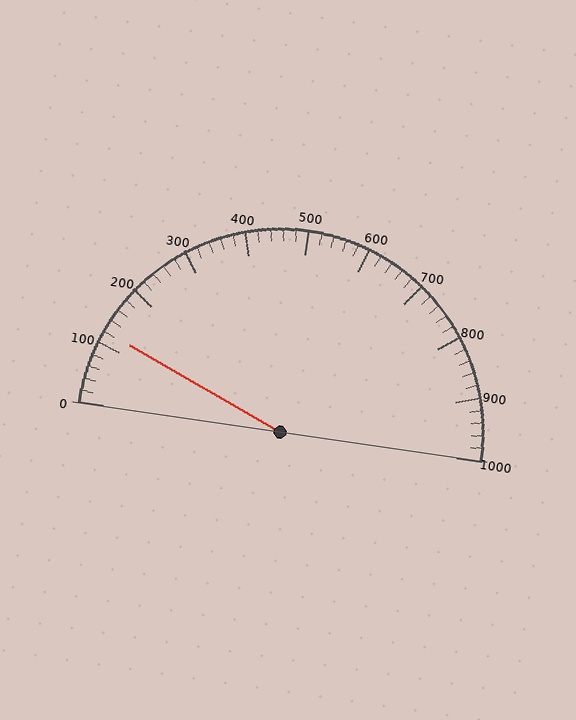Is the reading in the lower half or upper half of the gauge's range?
The reading is in the lower half of the range (0 to 1000).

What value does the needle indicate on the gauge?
The needle indicates approximately 120.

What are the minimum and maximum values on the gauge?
The gauge ranges from 0 to 1000.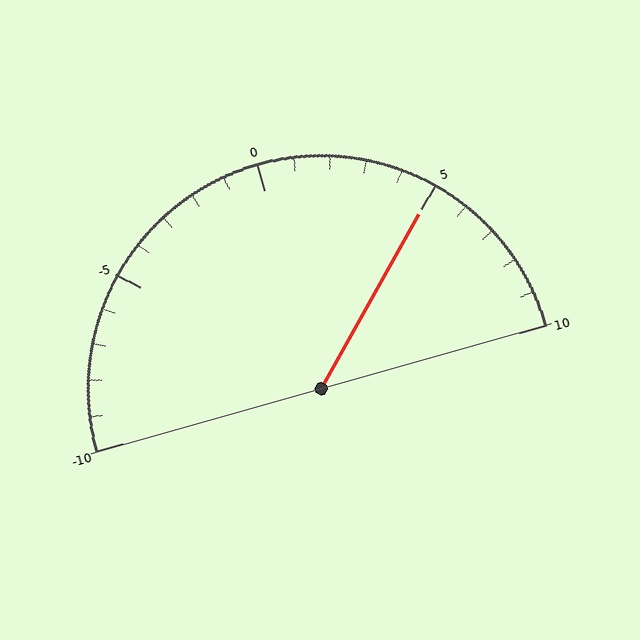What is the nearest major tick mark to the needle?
The nearest major tick mark is 5.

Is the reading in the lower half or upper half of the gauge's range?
The reading is in the upper half of the range (-10 to 10).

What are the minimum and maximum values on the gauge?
The gauge ranges from -10 to 10.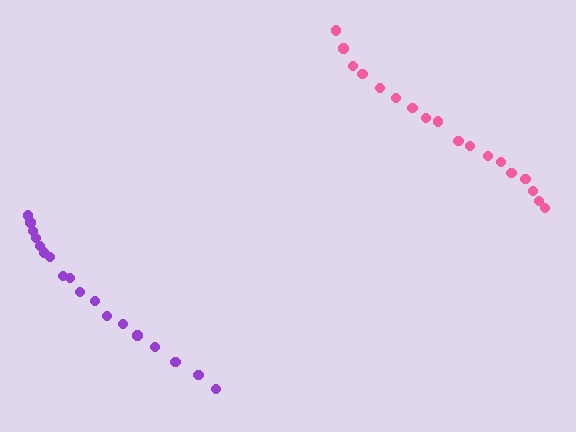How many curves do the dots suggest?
There are 2 distinct paths.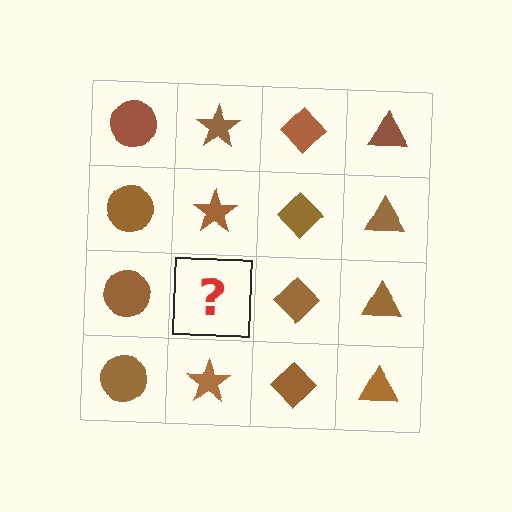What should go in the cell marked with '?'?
The missing cell should contain a brown star.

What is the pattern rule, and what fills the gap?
The rule is that each column has a consistent shape. The gap should be filled with a brown star.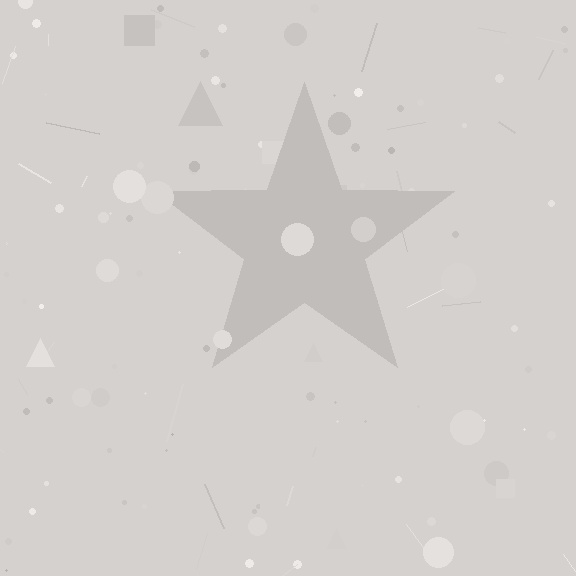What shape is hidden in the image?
A star is hidden in the image.